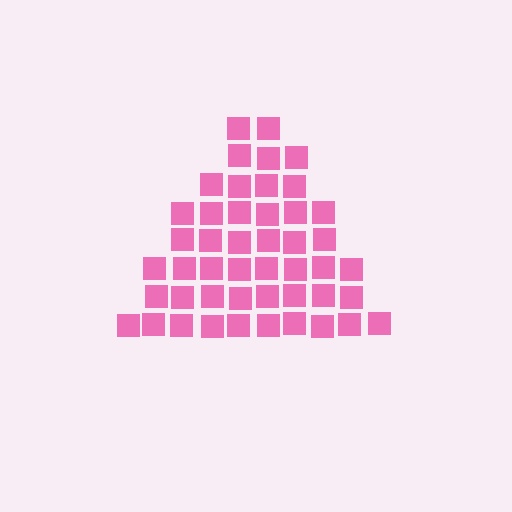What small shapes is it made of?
It is made of small squares.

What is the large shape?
The large shape is a triangle.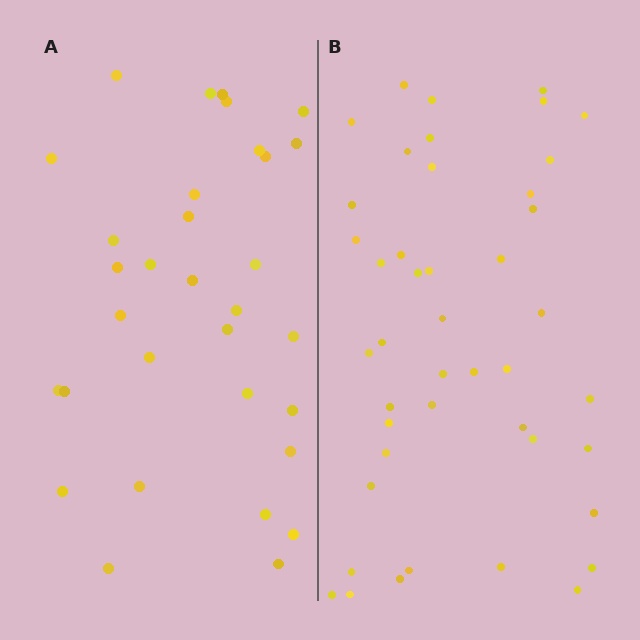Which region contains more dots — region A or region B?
Region B (the right region) has more dots.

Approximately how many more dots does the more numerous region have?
Region B has roughly 12 or so more dots than region A.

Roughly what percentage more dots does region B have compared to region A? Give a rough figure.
About 40% more.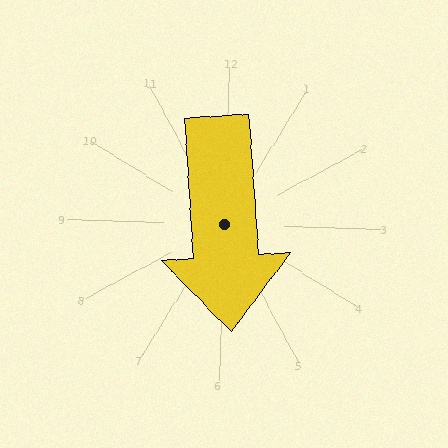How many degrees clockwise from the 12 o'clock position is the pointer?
Approximately 174 degrees.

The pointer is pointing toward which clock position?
Roughly 6 o'clock.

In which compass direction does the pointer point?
South.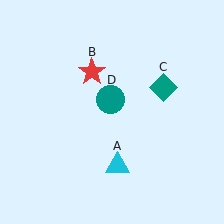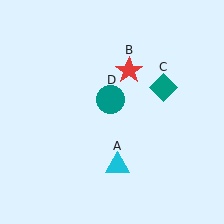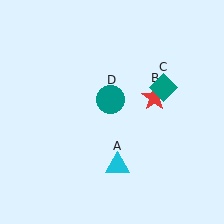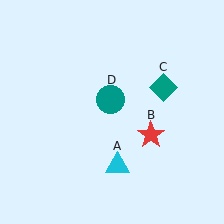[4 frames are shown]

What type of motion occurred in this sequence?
The red star (object B) rotated clockwise around the center of the scene.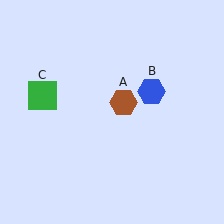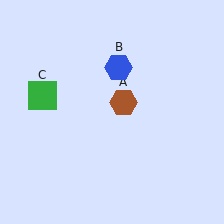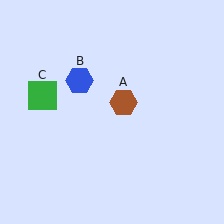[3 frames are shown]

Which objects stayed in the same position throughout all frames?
Brown hexagon (object A) and green square (object C) remained stationary.